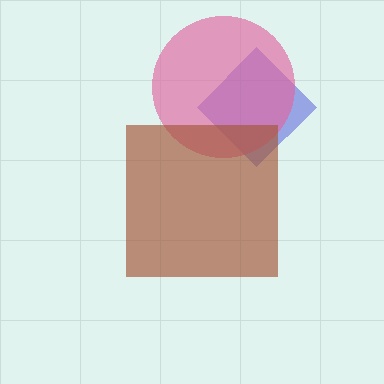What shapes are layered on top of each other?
The layered shapes are: a blue diamond, a pink circle, a brown square.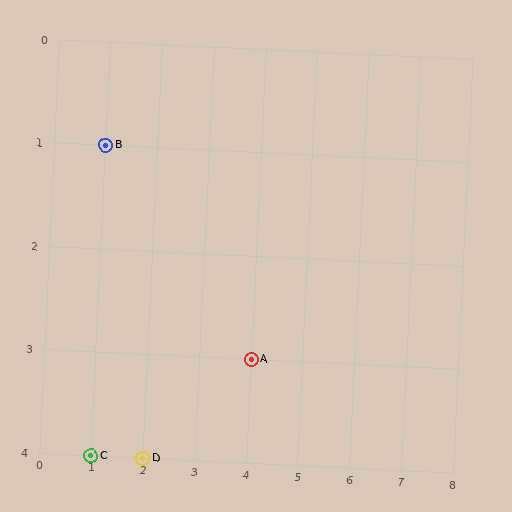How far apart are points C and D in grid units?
Points C and D are 1 column apart.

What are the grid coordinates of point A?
Point A is at grid coordinates (4, 3).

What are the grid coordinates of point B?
Point B is at grid coordinates (1, 1).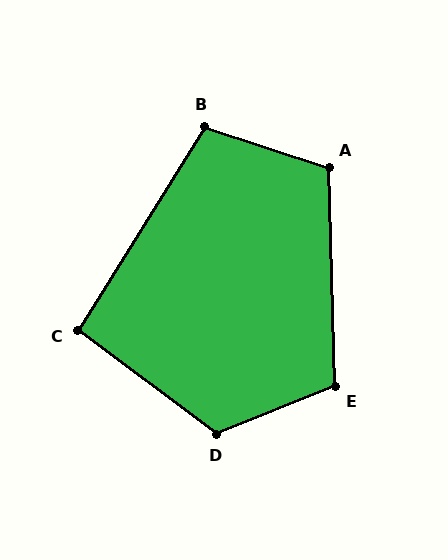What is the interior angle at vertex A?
Approximately 110 degrees (obtuse).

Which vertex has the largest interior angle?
D, at approximately 121 degrees.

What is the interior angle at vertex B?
Approximately 104 degrees (obtuse).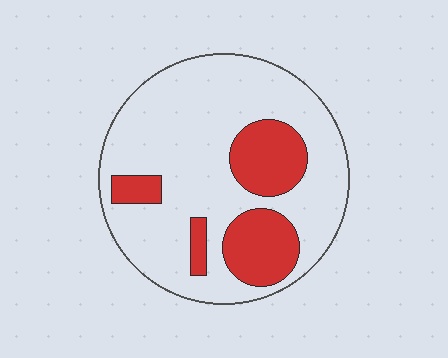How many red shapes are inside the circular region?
4.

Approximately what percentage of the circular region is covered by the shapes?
Approximately 25%.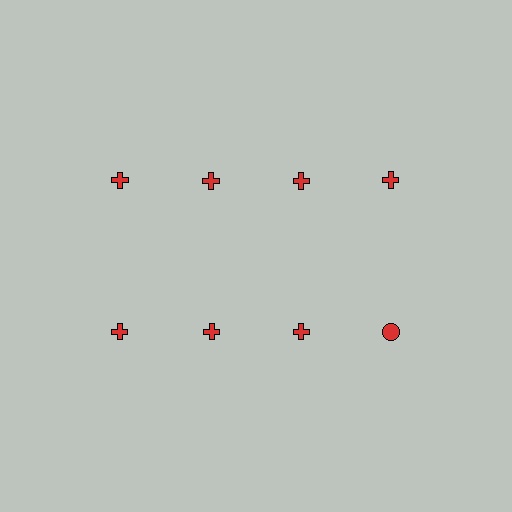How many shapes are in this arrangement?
There are 8 shapes arranged in a grid pattern.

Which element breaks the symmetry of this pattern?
The red circle in the second row, second from right column breaks the symmetry. All other shapes are red crosses.